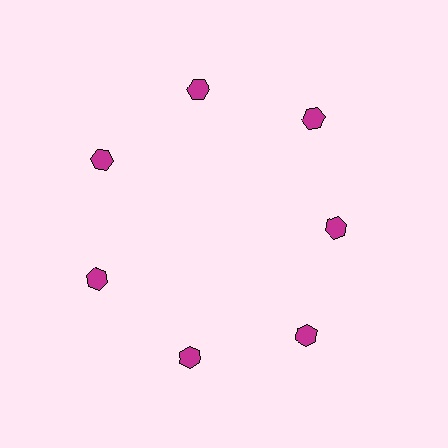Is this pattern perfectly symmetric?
No. The 7 magenta hexagons are arranged in a ring, but one element near the 3 o'clock position is pulled inward toward the center, breaking the 7-fold rotational symmetry.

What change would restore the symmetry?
The symmetry would be restored by moving it outward, back onto the ring so that all 7 hexagons sit at equal angles and equal distance from the center.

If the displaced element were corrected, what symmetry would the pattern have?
It would have 7-fold rotational symmetry — the pattern would map onto itself every 51 degrees.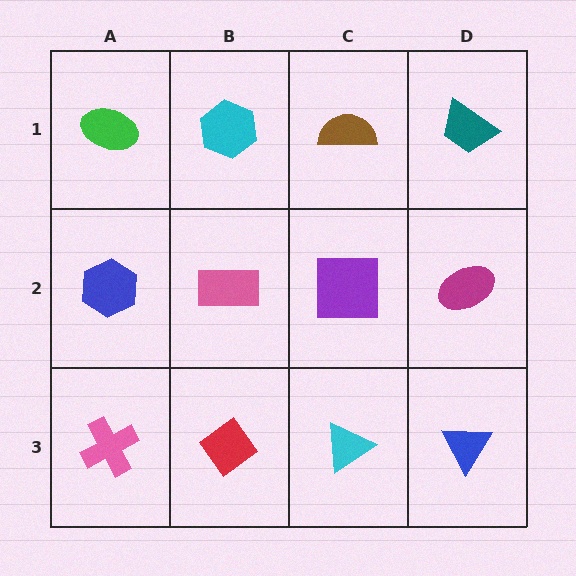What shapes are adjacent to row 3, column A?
A blue hexagon (row 2, column A), a red diamond (row 3, column B).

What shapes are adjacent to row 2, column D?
A teal trapezoid (row 1, column D), a blue triangle (row 3, column D), a purple square (row 2, column C).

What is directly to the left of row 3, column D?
A cyan triangle.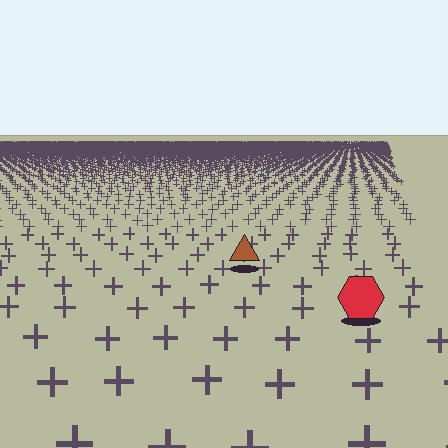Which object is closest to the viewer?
The red hexagon is closest. The texture marks near it are larger and more spread out.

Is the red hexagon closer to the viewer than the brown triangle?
Yes. The red hexagon is closer — you can tell from the texture gradient: the ground texture is coarser near it.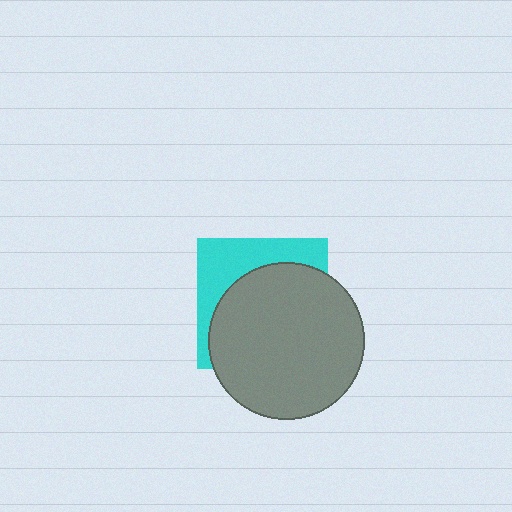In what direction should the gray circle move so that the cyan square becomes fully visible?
The gray circle should move toward the lower-right. That is the shortest direction to clear the overlap and leave the cyan square fully visible.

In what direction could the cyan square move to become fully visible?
The cyan square could move toward the upper-left. That would shift it out from behind the gray circle entirely.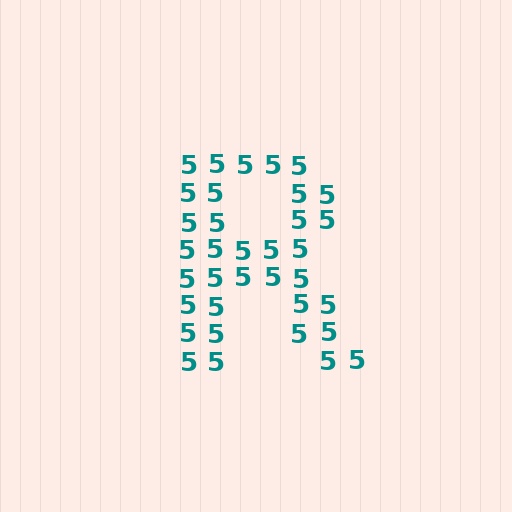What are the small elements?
The small elements are digit 5's.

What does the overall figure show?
The overall figure shows the letter R.